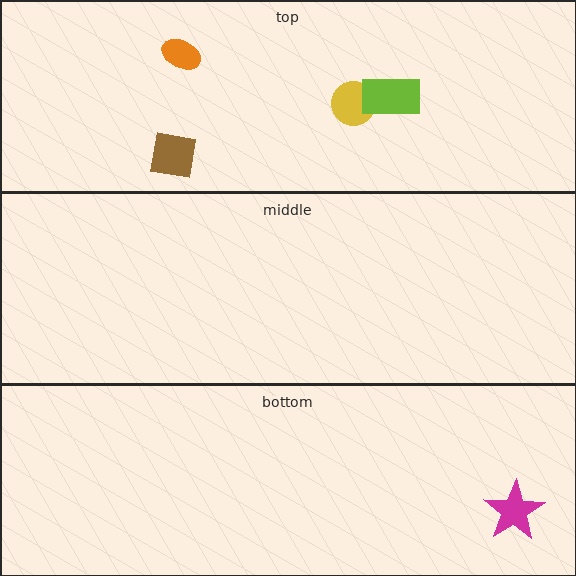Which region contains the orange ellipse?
The top region.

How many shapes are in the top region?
4.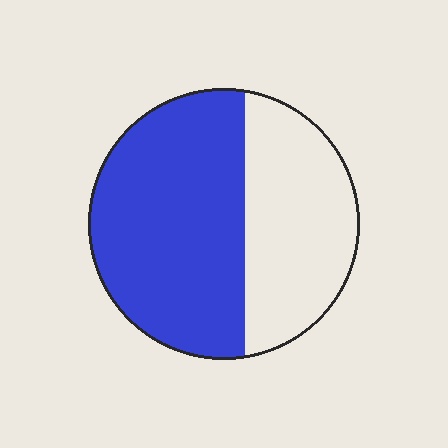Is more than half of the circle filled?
Yes.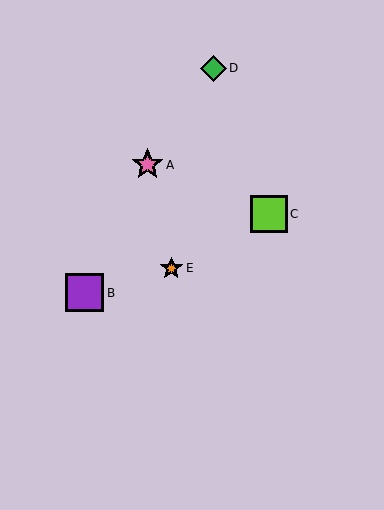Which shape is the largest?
The purple square (labeled B) is the largest.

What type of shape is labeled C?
Shape C is a lime square.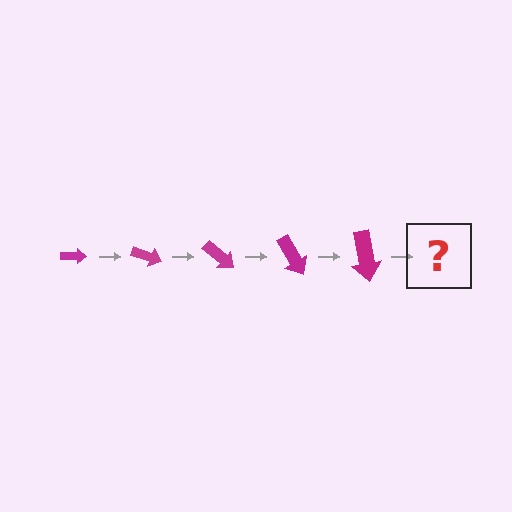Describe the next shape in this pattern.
It should be an arrow, larger than the previous one and rotated 100 degrees from the start.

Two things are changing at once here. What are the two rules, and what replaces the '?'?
The two rules are that the arrow grows larger each step and it rotates 20 degrees each step. The '?' should be an arrow, larger than the previous one and rotated 100 degrees from the start.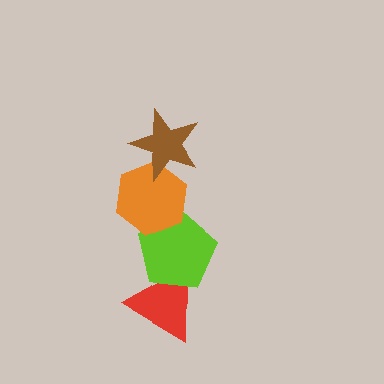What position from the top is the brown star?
The brown star is 1st from the top.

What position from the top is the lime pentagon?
The lime pentagon is 3rd from the top.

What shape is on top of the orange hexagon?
The brown star is on top of the orange hexagon.